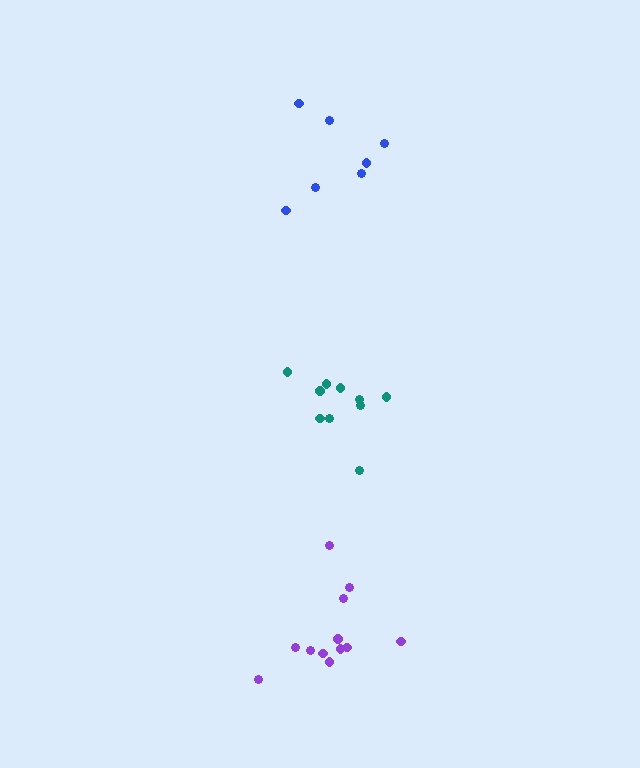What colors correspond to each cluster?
The clusters are colored: teal, blue, purple.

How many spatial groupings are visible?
There are 3 spatial groupings.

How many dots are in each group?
Group 1: 10 dots, Group 2: 7 dots, Group 3: 12 dots (29 total).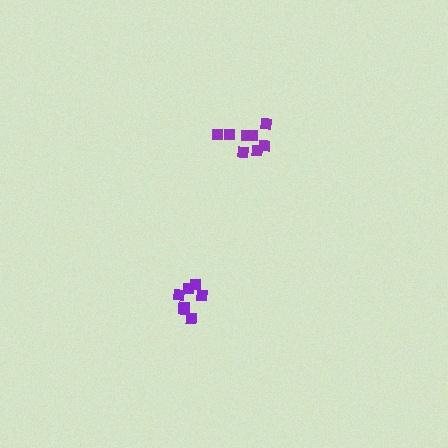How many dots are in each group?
Group 1: 8 dots, Group 2: 7 dots (15 total).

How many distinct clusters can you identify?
There are 2 distinct clusters.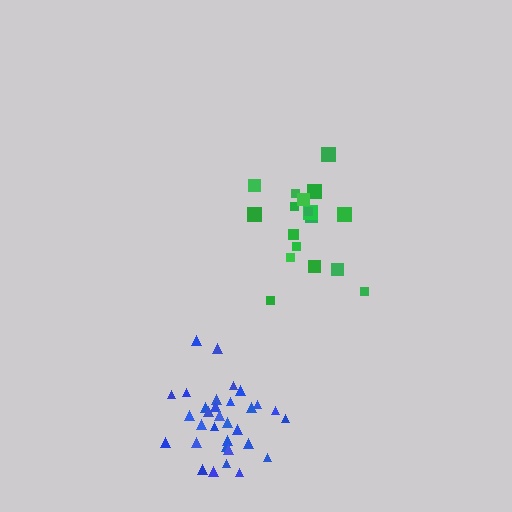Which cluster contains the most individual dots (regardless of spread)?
Blue (32).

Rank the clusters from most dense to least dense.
blue, green.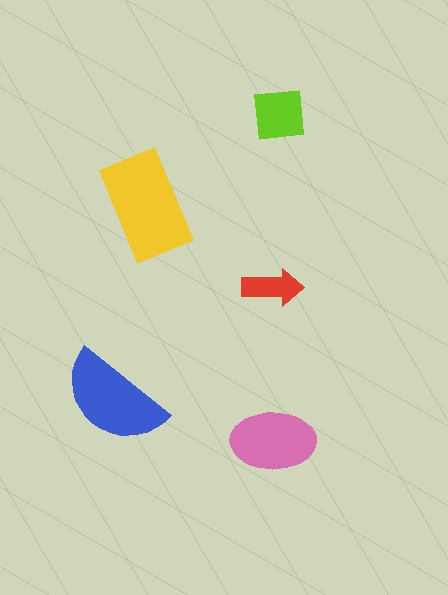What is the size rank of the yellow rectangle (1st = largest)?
1st.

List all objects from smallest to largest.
The red arrow, the lime square, the pink ellipse, the blue semicircle, the yellow rectangle.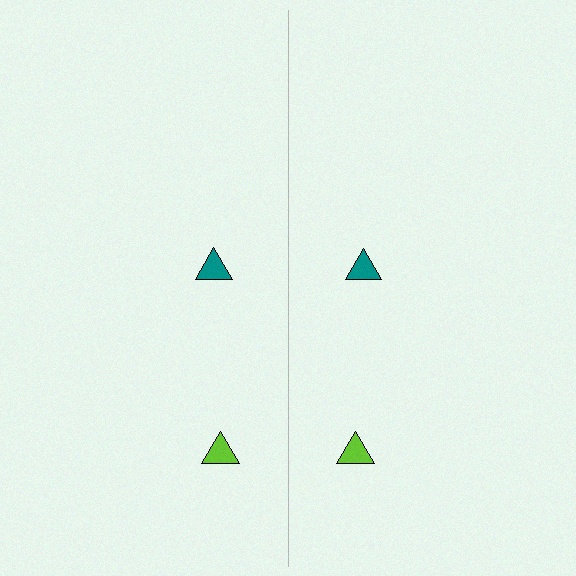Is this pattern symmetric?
Yes, this pattern has bilateral (reflection) symmetry.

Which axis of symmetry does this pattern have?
The pattern has a vertical axis of symmetry running through the center of the image.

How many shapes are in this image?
There are 4 shapes in this image.